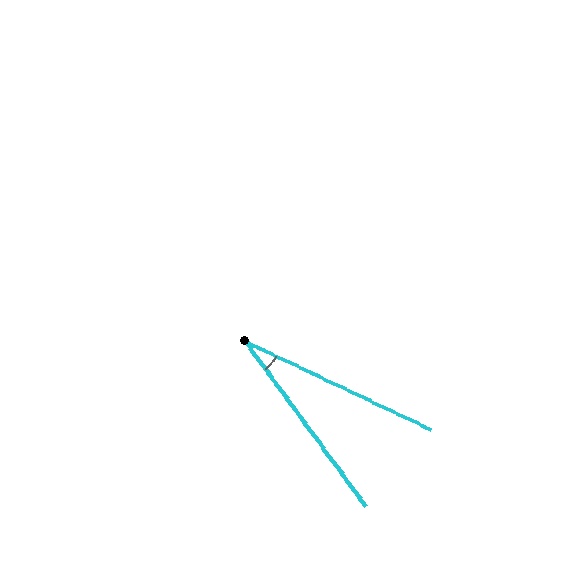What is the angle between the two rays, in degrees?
Approximately 28 degrees.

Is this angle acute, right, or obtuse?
It is acute.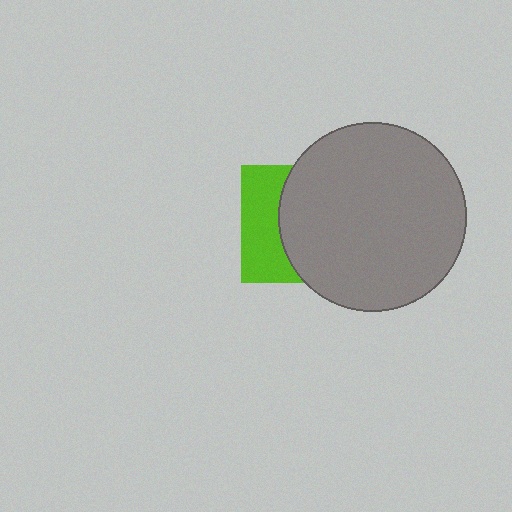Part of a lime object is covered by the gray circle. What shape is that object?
It is a square.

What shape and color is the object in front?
The object in front is a gray circle.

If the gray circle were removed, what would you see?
You would see the complete lime square.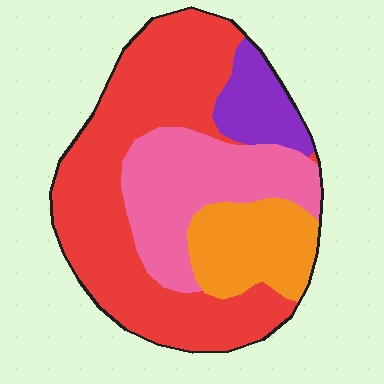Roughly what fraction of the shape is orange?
Orange covers around 15% of the shape.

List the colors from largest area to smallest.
From largest to smallest: red, pink, orange, purple.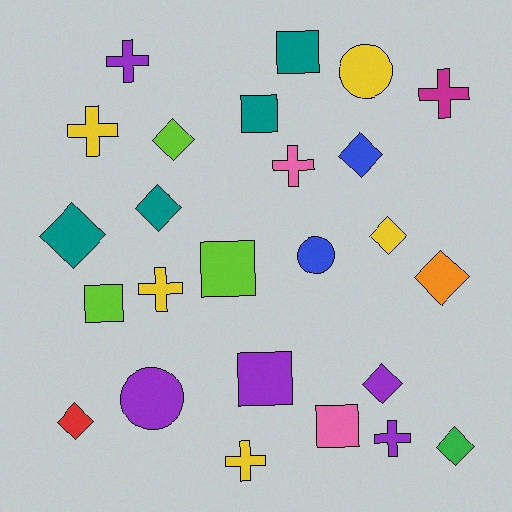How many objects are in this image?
There are 25 objects.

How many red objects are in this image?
There is 1 red object.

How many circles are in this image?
There are 3 circles.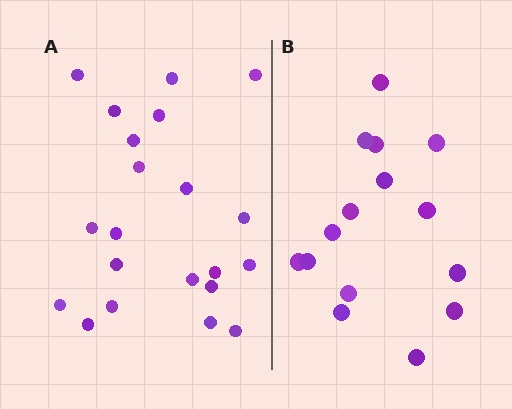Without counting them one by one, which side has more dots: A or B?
Region A (the left region) has more dots.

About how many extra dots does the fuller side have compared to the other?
Region A has about 6 more dots than region B.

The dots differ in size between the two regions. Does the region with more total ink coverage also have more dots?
No. Region B has more total ink coverage because its dots are larger, but region A actually contains more individual dots. Total area can be misleading — the number of items is what matters here.